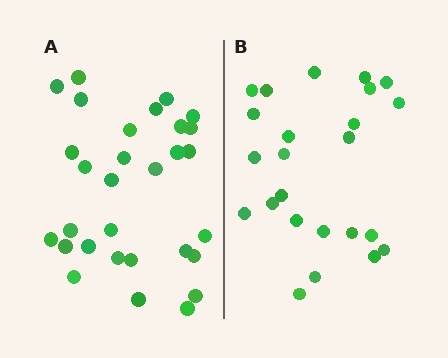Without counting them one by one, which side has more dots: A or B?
Region A (the left region) has more dots.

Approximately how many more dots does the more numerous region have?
Region A has about 6 more dots than region B.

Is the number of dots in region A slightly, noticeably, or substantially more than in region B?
Region A has noticeably more, but not dramatically so. The ratio is roughly 1.2 to 1.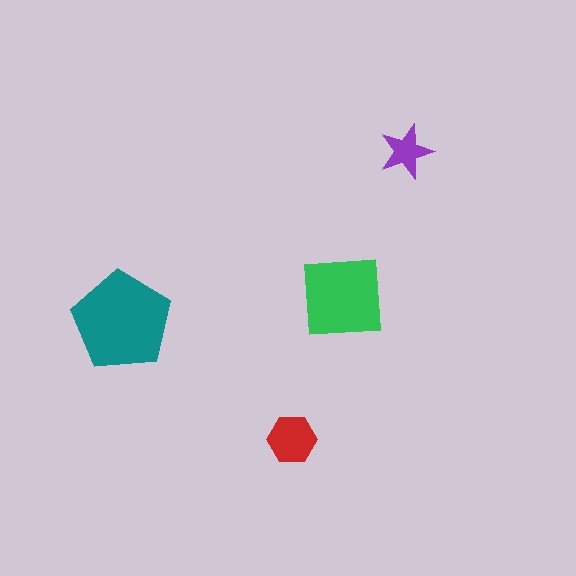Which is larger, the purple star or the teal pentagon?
The teal pentagon.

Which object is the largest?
The teal pentagon.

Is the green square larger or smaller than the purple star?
Larger.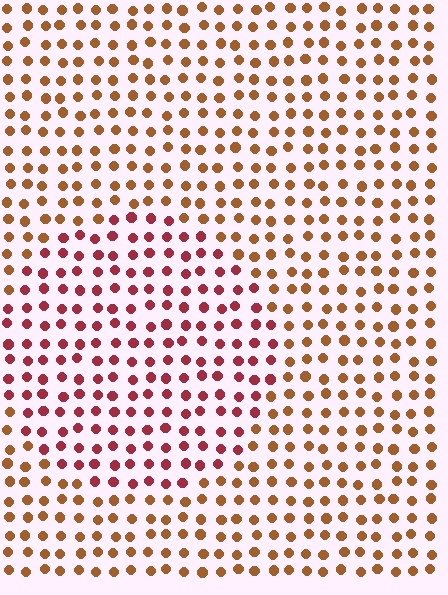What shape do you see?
I see a circle.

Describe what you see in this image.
The image is filled with small brown elements in a uniform arrangement. A circle-shaped region is visible where the elements are tinted to a slightly different hue, forming a subtle color boundary.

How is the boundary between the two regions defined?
The boundary is defined purely by a slight shift in hue (about 37 degrees). Spacing, size, and orientation are identical on both sides.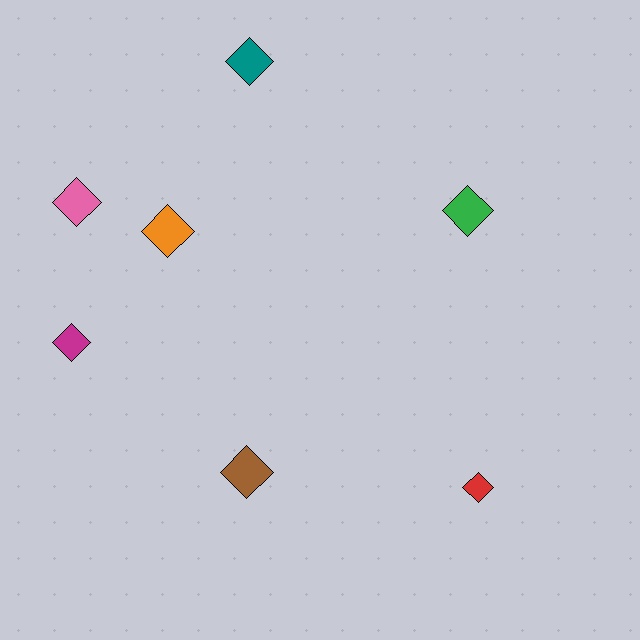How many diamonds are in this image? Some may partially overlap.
There are 7 diamonds.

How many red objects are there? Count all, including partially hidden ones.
There is 1 red object.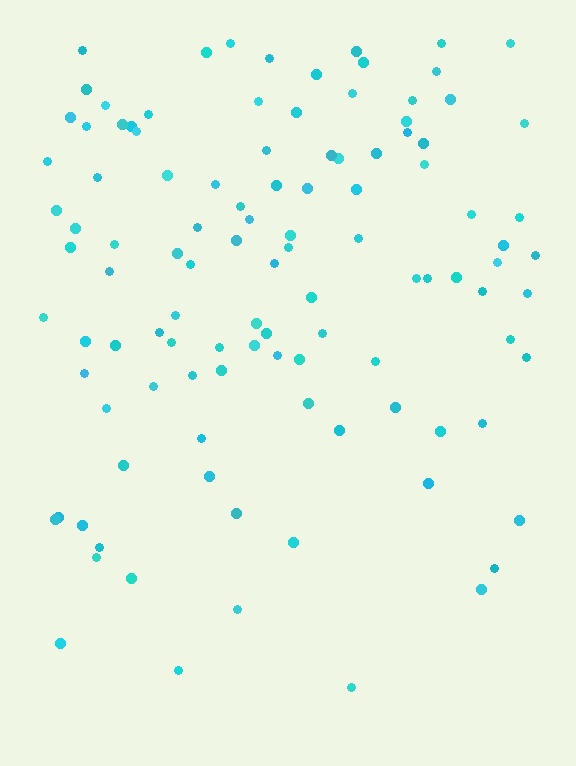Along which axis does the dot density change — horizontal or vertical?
Vertical.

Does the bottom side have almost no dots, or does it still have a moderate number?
Still a moderate number, just noticeably fewer than the top.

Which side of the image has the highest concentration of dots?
The top.